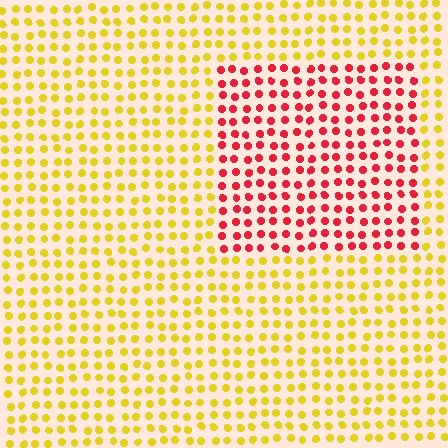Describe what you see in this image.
The image is filled with small yellow elements in a uniform arrangement. A rectangle-shaped region is visible where the elements are tinted to a slightly different hue, forming a subtle color boundary.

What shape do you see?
I see a rectangle.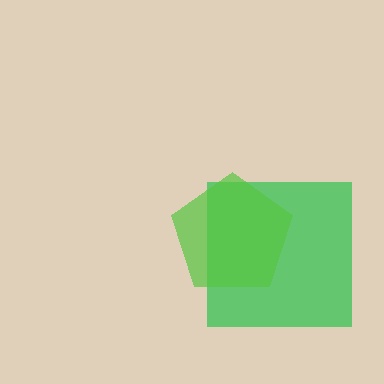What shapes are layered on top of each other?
The layered shapes are: a green square, a lime pentagon.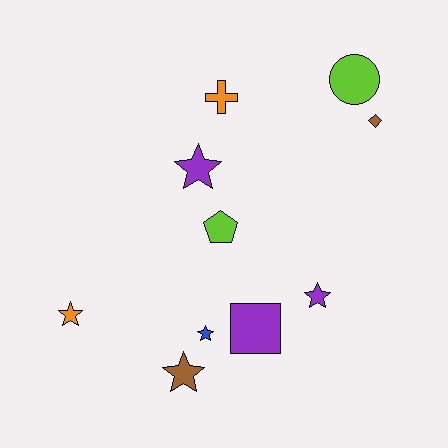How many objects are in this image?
There are 10 objects.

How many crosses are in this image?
There is 1 cross.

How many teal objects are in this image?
There are no teal objects.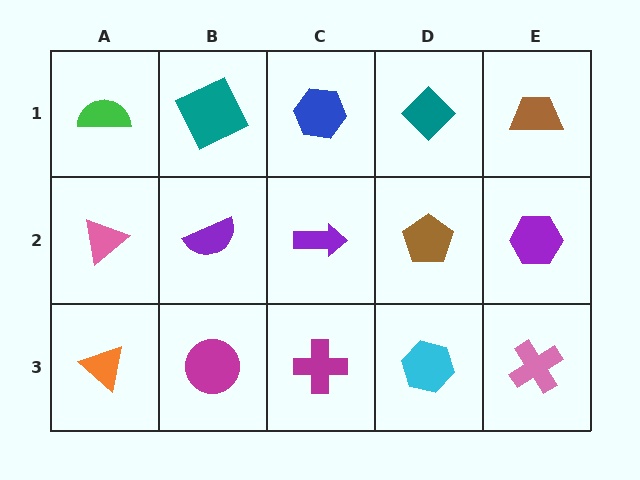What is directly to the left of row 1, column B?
A green semicircle.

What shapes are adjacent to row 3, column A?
A pink triangle (row 2, column A), a magenta circle (row 3, column B).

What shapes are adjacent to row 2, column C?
A blue hexagon (row 1, column C), a magenta cross (row 3, column C), a purple semicircle (row 2, column B), a brown pentagon (row 2, column D).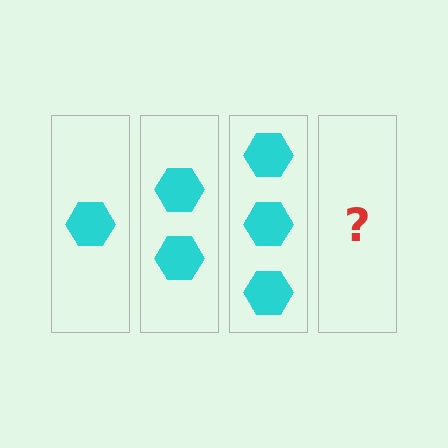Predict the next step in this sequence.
The next step is 4 hexagons.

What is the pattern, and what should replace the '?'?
The pattern is that each step adds one more hexagon. The '?' should be 4 hexagons.